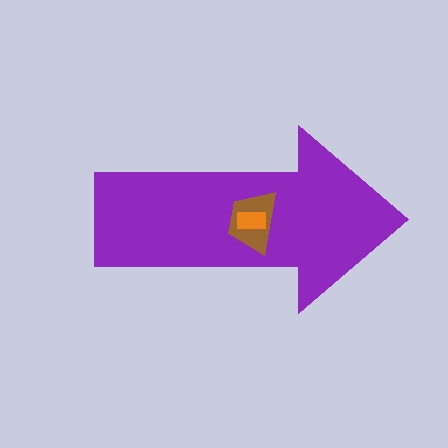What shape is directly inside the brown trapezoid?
The orange rectangle.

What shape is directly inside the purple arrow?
The brown trapezoid.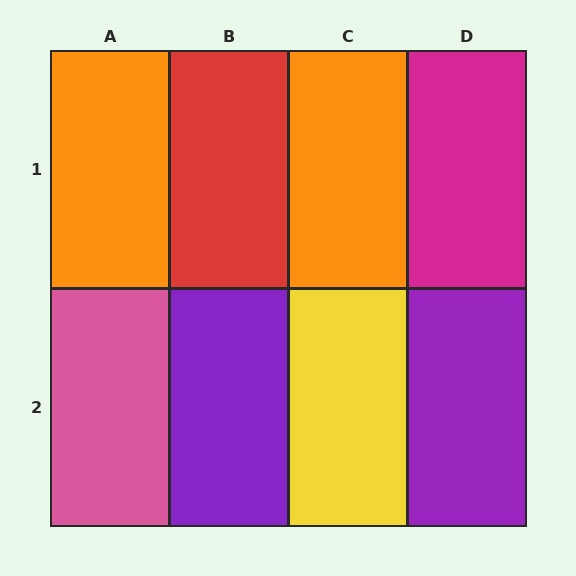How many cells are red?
1 cell is red.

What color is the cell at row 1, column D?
Magenta.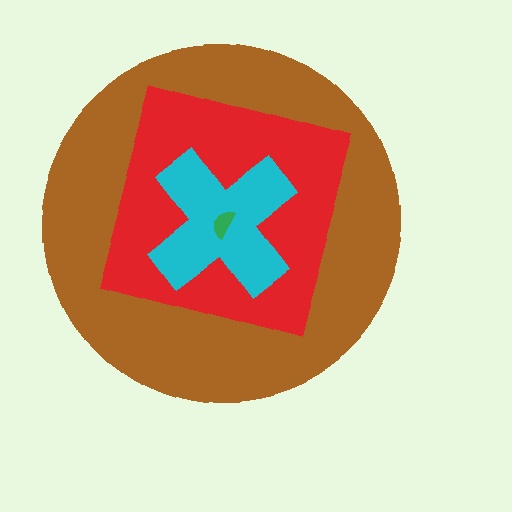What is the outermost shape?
The brown circle.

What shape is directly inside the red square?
The cyan cross.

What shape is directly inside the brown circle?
The red square.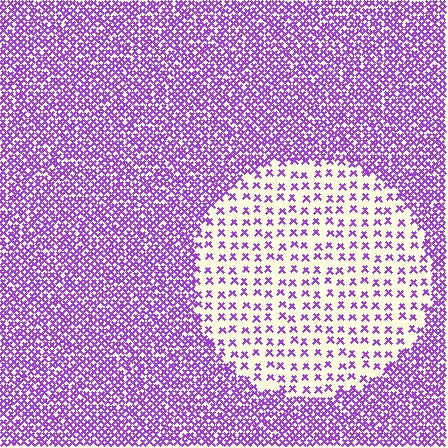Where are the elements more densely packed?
The elements are more densely packed outside the circle boundary.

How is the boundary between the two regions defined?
The boundary is defined by a change in element density (approximately 3.0x ratio). All elements are the same color, size, and shape.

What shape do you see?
I see a circle.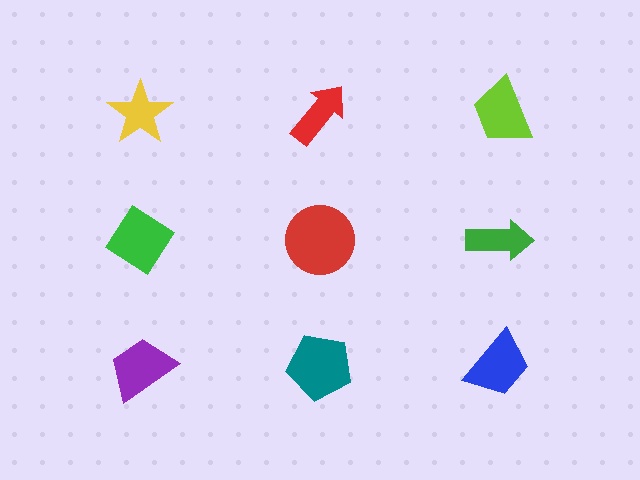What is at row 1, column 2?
A red arrow.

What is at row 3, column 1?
A purple trapezoid.